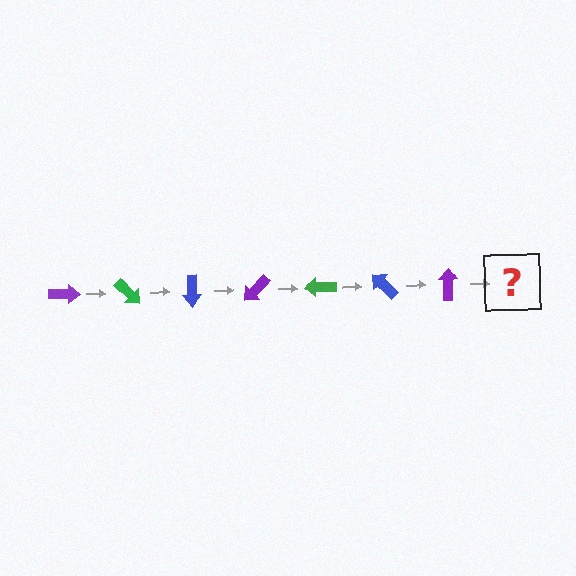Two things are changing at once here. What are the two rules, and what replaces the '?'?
The two rules are that it rotates 45 degrees each step and the color cycles through purple, green, and blue. The '?' should be a green arrow, rotated 315 degrees from the start.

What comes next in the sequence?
The next element should be a green arrow, rotated 315 degrees from the start.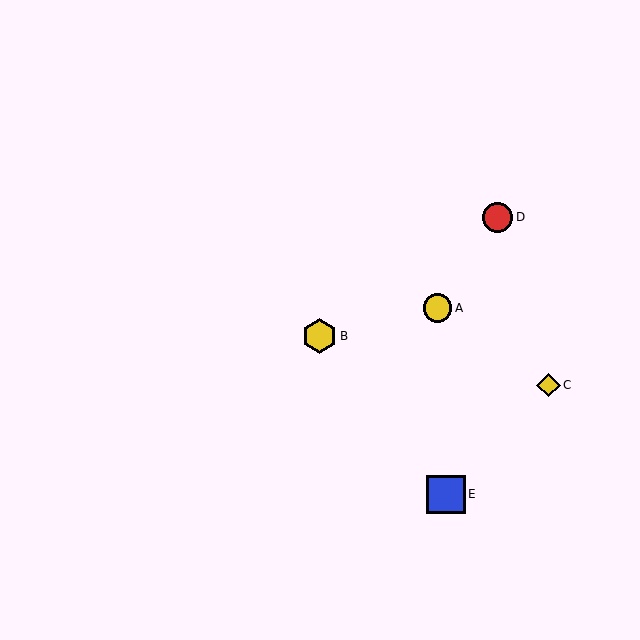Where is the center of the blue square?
The center of the blue square is at (446, 494).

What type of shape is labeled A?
Shape A is a yellow circle.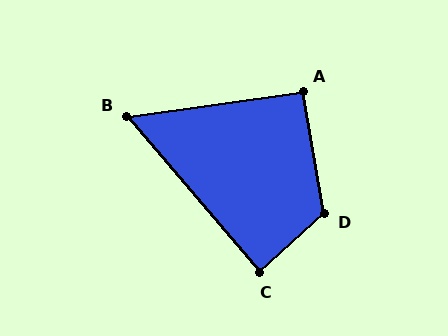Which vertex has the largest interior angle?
D, at approximately 122 degrees.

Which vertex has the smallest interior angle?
B, at approximately 58 degrees.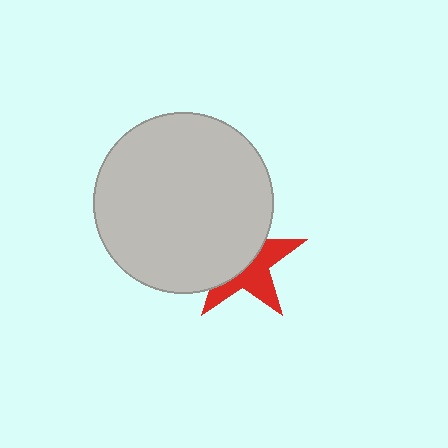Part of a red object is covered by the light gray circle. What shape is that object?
It is a star.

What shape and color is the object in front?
The object in front is a light gray circle.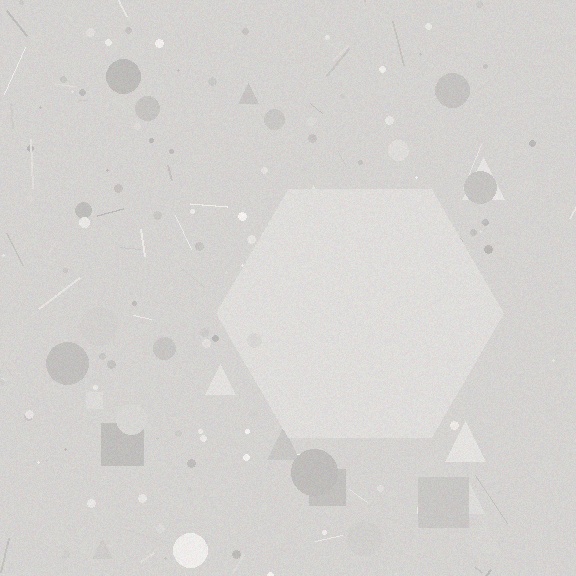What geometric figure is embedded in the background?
A hexagon is embedded in the background.